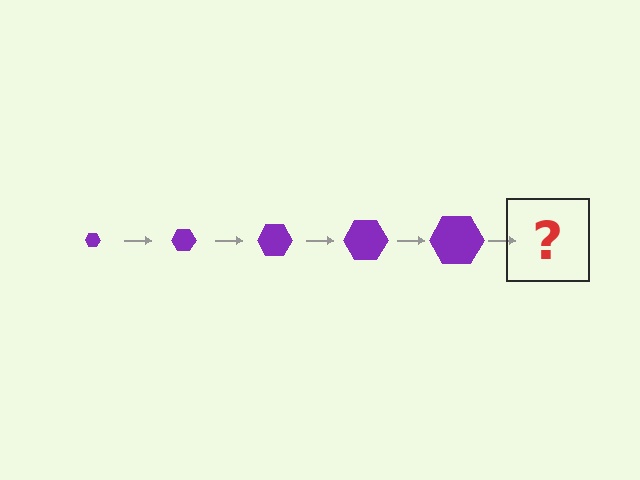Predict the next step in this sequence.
The next step is a purple hexagon, larger than the previous one.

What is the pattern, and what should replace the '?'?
The pattern is that the hexagon gets progressively larger each step. The '?' should be a purple hexagon, larger than the previous one.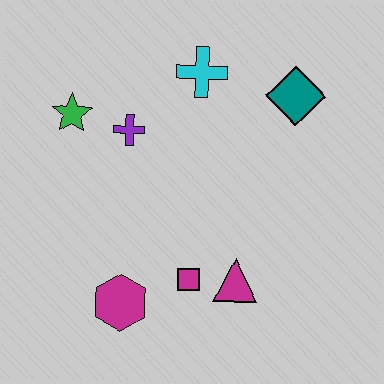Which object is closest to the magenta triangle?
The magenta square is closest to the magenta triangle.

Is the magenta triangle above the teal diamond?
No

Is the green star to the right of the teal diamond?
No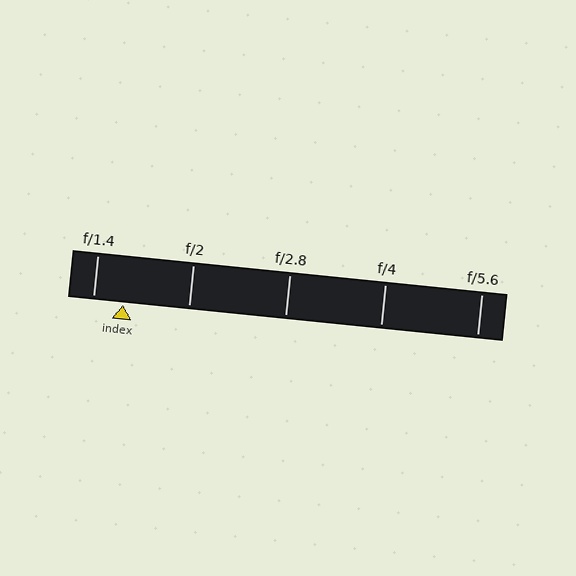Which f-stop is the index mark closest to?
The index mark is closest to f/1.4.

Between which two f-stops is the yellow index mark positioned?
The index mark is between f/1.4 and f/2.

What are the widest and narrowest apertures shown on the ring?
The widest aperture shown is f/1.4 and the narrowest is f/5.6.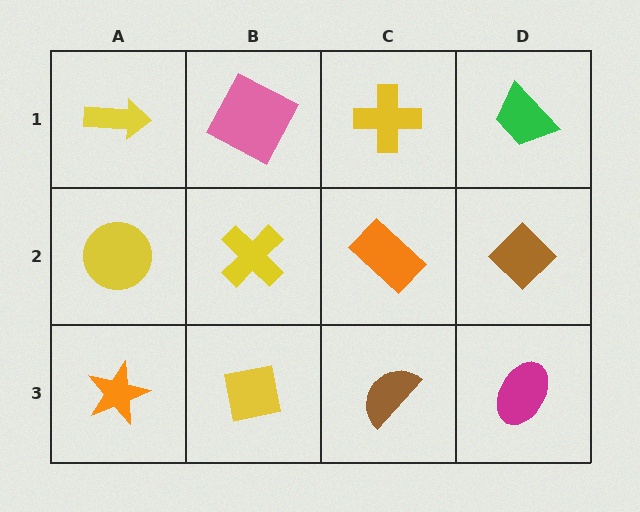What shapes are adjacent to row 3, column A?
A yellow circle (row 2, column A), a yellow square (row 3, column B).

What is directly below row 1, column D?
A brown diamond.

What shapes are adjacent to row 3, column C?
An orange rectangle (row 2, column C), a yellow square (row 3, column B), a magenta ellipse (row 3, column D).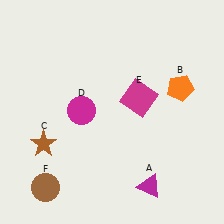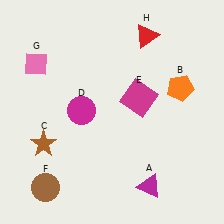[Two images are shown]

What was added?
A pink diamond (G), a red triangle (H) were added in Image 2.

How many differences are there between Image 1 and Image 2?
There are 2 differences between the two images.